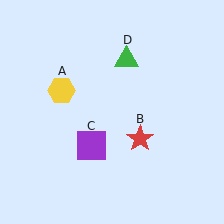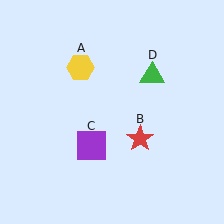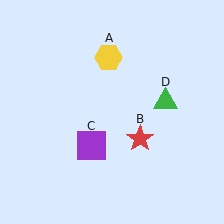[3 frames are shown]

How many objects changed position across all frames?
2 objects changed position: yellow hexagon (object A), green triangle (object D).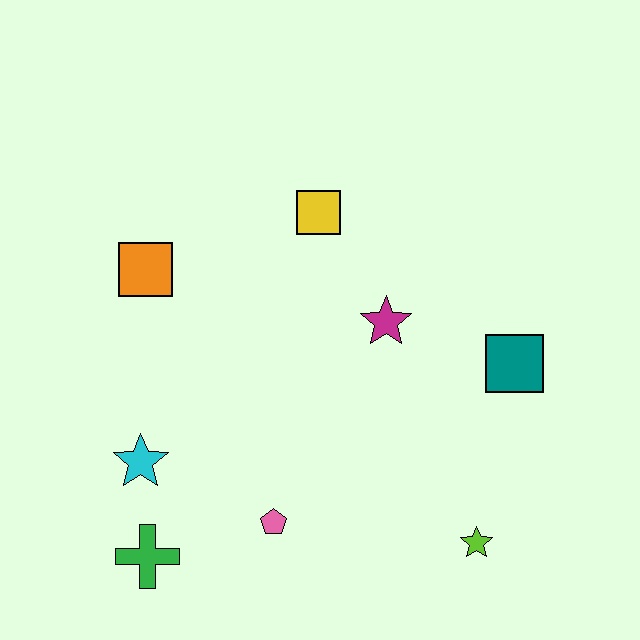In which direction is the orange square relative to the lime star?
The orange square is to the left of the lime star.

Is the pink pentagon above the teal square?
No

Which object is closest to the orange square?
The yellow square is closest to the orange square.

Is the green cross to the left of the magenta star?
Yes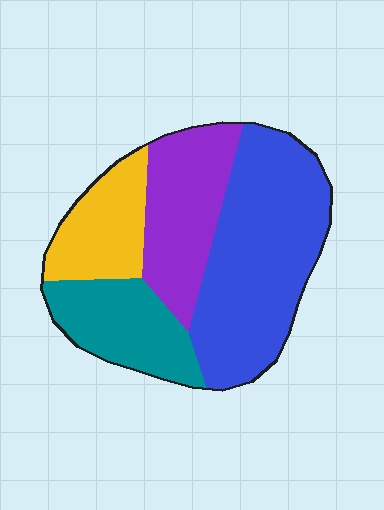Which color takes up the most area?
Blue, at roughly 40%.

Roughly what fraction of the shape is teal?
Teal covers about 20% of the shape.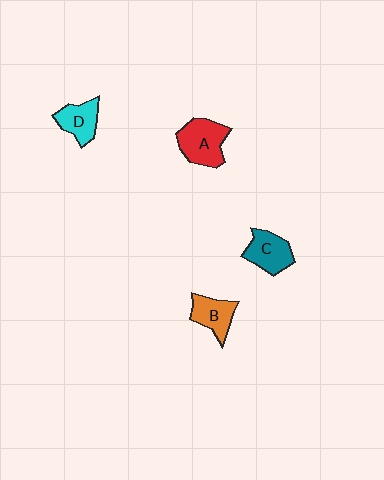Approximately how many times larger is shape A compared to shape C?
Approximately 1.3 times.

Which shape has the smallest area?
Shape B (orange).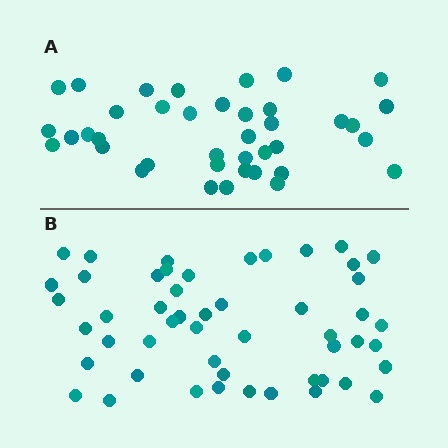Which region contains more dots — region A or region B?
Region B (the bottom region) has more dots.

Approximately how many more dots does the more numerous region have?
Region B has roughly 12 or so more dots than region A.